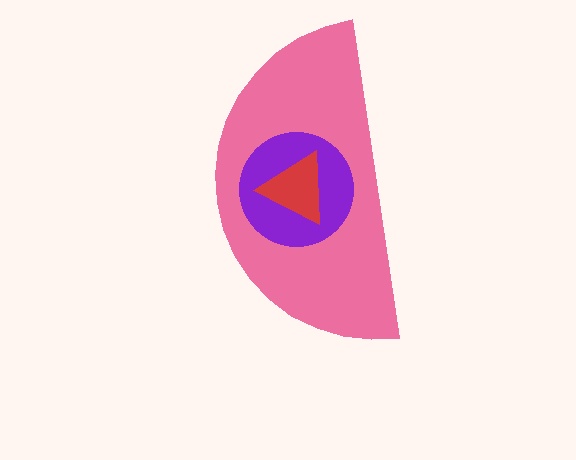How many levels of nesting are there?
3.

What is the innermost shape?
The red triangle.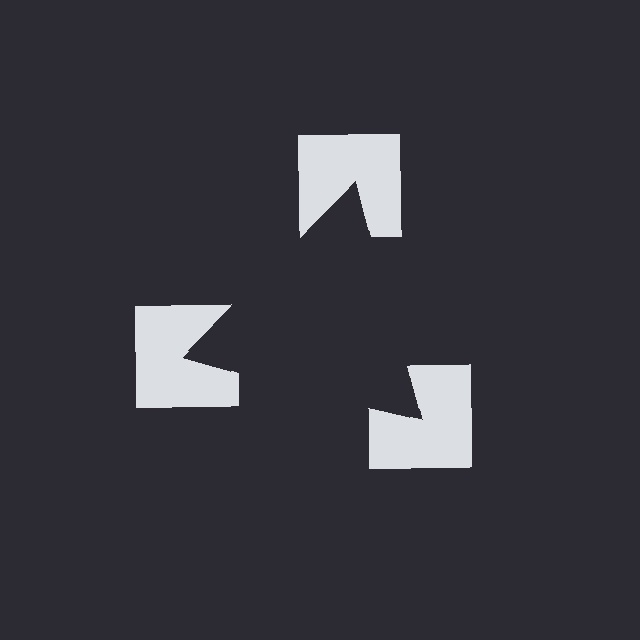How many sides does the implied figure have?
3 sides.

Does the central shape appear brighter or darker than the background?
It typically appears slightly darker than the background, even though no actual brightness change is drawn.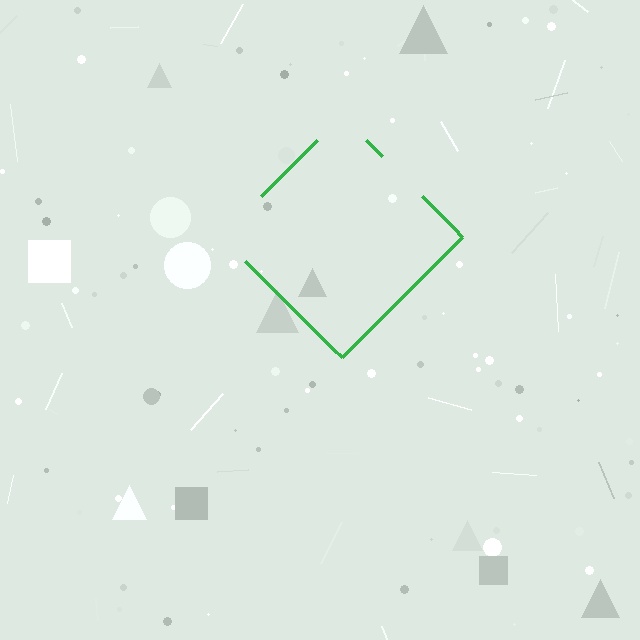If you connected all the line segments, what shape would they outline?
They would outline a diamond.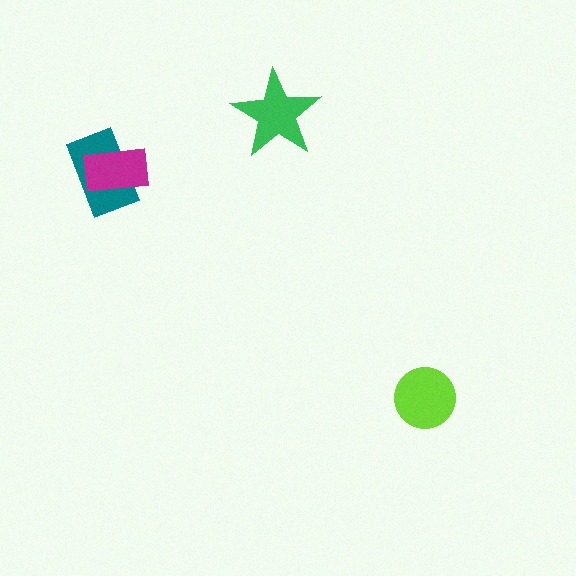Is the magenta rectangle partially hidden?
No, no other shape covers it.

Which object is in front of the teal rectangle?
The magenta rectangle is in front of the teal rectangle.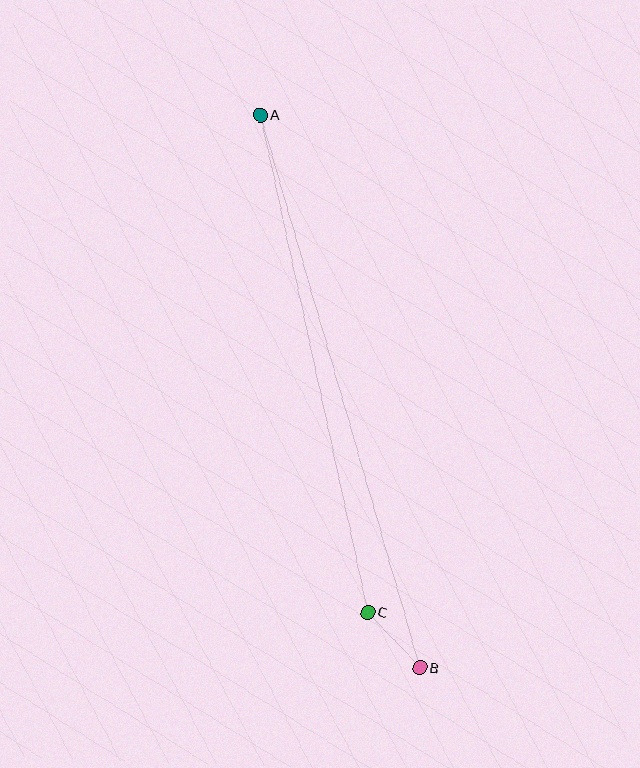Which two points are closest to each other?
Points B and C are closest to each other.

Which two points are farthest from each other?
Points A and B are farthest from each other.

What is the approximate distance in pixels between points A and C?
The distance between A and C is approximately 509 pixels.